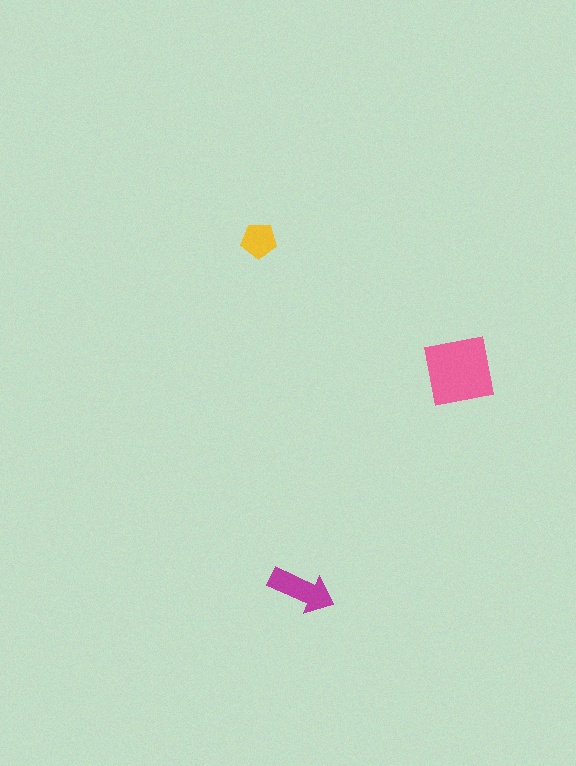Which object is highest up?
The yellow pentagon is topmost.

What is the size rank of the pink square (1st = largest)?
1st.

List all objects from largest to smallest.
The pink square, the magenta arrow, the yellow pentagon.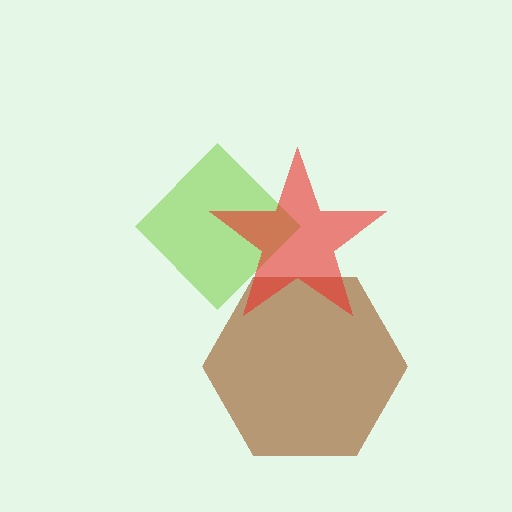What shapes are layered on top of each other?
The layered shapes are: a brown hexagon, a lime diamond, a red star.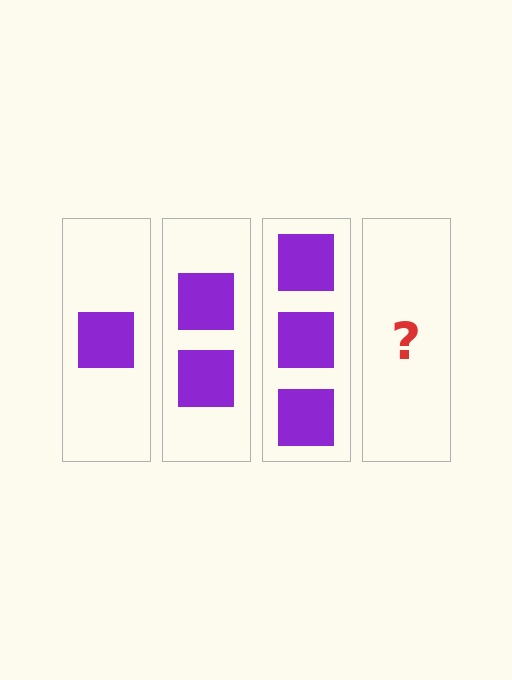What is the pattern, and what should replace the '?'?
The pattern is that each step adds one more square. The '?' should be 4 squares.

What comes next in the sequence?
The next element should be 4 squares.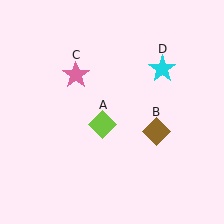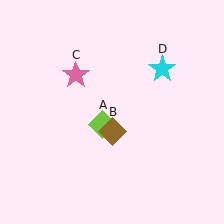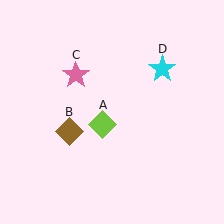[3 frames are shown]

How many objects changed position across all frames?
1 object changed position: brown diamond (object B).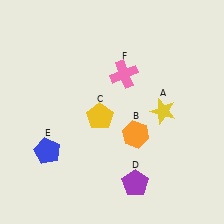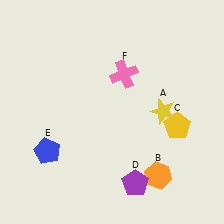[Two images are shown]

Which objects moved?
The objects that moved are: the orange hexagon (B), the yellow pentagon (C).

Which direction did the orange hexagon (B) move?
The orange hexagon (B) moved down.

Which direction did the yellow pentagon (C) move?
The yellow pentagon (C) moved right.